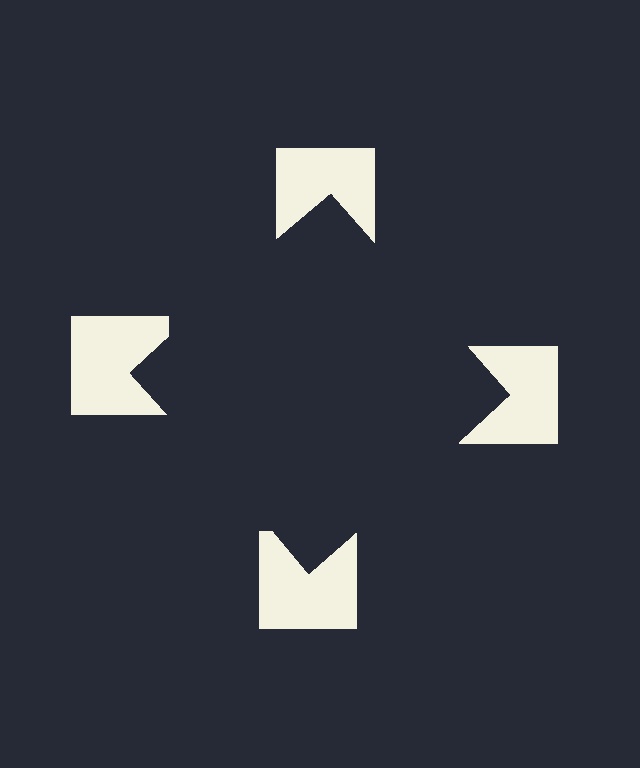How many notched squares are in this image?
There are 4 — one at each vertex of the illusory square.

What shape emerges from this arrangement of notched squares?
An illusory square — its edges are inferred from the aligned wedge cuts in the notched squares, not physically drawn.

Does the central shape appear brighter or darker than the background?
It typically appears slightly darker than the background, even though no actual brightness change is drawn.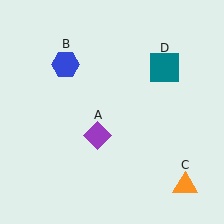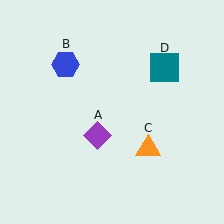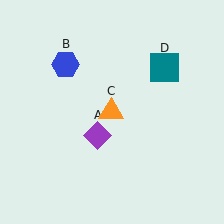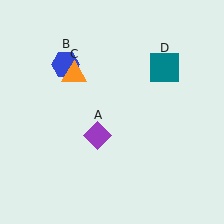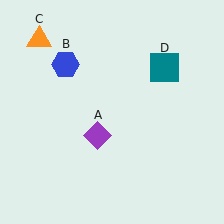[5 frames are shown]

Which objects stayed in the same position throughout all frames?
Purple diamond (object A) and blue hexagon (object B) and teal square (object D) remained stationary.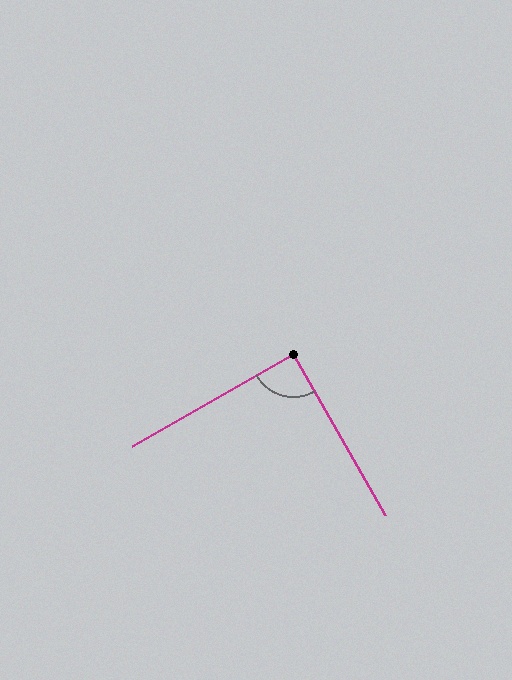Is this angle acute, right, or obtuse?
It is approximately a right angle.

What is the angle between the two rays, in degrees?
Approximately 90 degrees.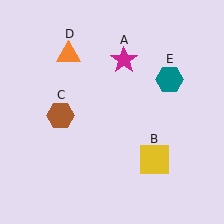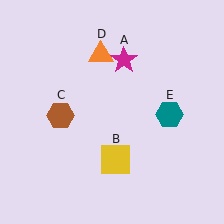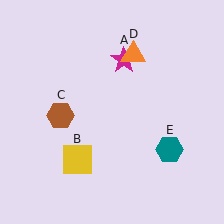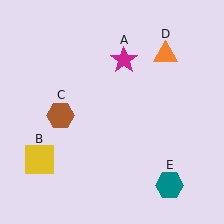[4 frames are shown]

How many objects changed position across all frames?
3 objects changed position: yellow square (object B), orange triangle (object D), teal hexagon (object E).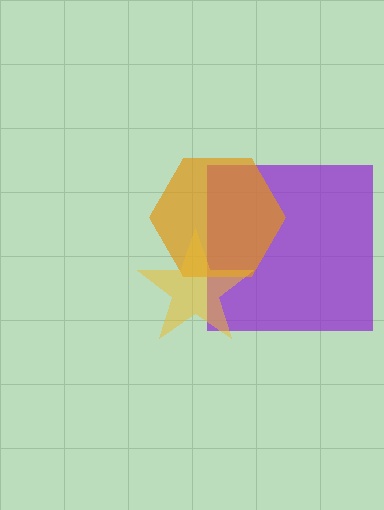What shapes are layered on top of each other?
The layered shapes are: a purple square, an orange hexagon, a yellow star.